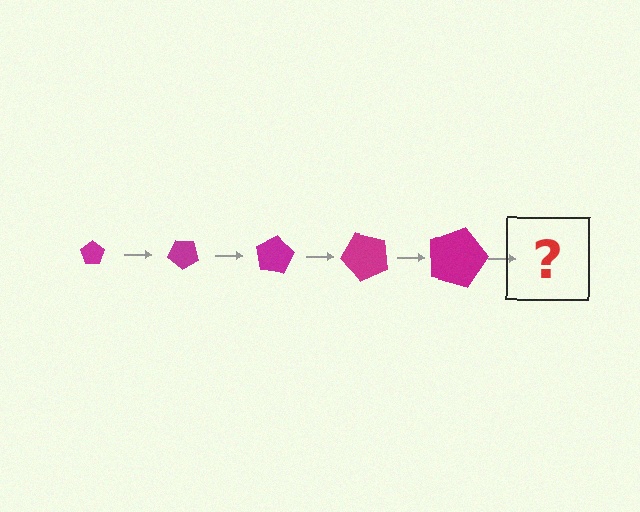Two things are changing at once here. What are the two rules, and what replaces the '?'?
The two rules are that the pentagon grows larger each step and it rotates 40 degrees each step. The '?' should be a pentagon, larger than the previous one and rotated 200 degrees from the start.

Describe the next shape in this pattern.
It should be a pentagon, larger than the previous one and rotated 200 degrees from the start.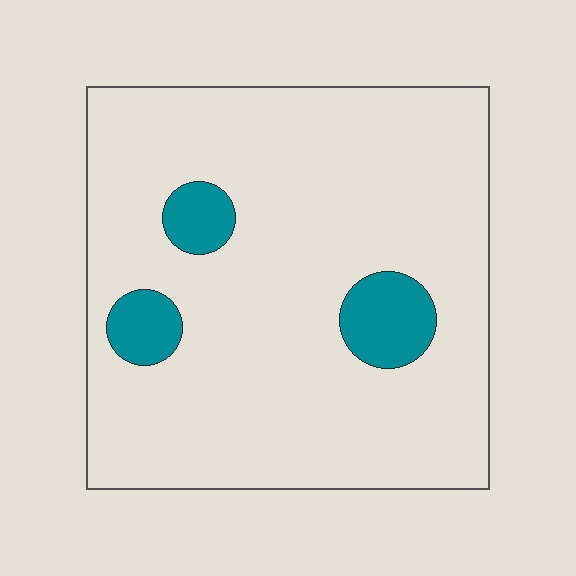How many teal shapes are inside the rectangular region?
3.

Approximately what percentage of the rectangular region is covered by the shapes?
Approximately 10%.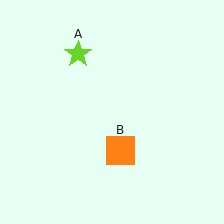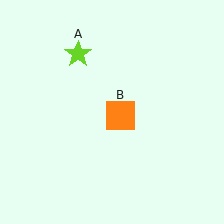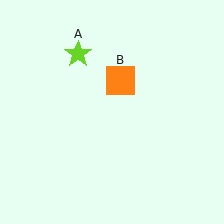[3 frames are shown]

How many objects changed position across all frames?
1 object changed position: orange square (object B).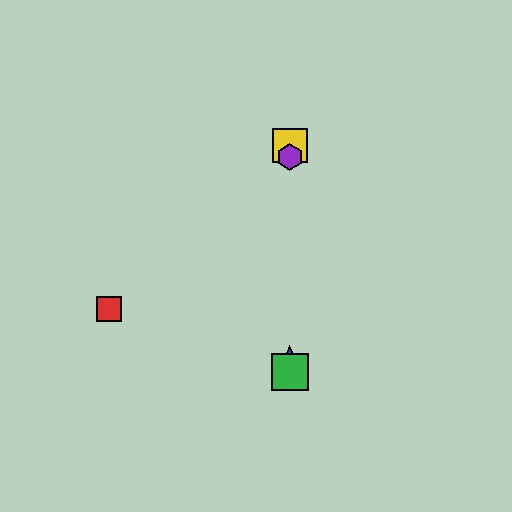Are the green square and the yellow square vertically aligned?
Yes, both are at x≈290.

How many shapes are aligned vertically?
4 shapes (the blue star, the green square, the yellow square, the purple hexagon) are aligned vertically.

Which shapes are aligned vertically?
The blue star, the green square, the yellow square, the purple hexagon are aligned vertically.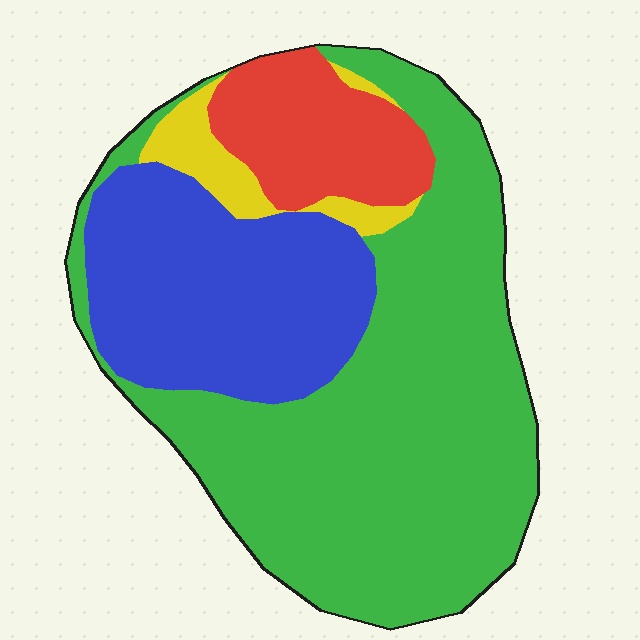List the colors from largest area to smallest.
From largest to smallest: green, blue, red, yellow.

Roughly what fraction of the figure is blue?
Blue covers around 25% of the figure.